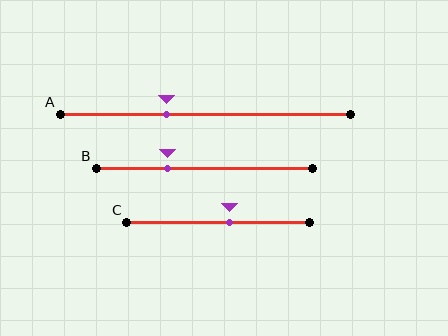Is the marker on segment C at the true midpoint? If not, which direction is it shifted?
No, the marker on segment C is shifted to the right by about 6% of the segment length.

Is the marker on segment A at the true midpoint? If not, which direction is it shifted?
No, the marker on segment A is shifted to the left by about 13% of the segment length.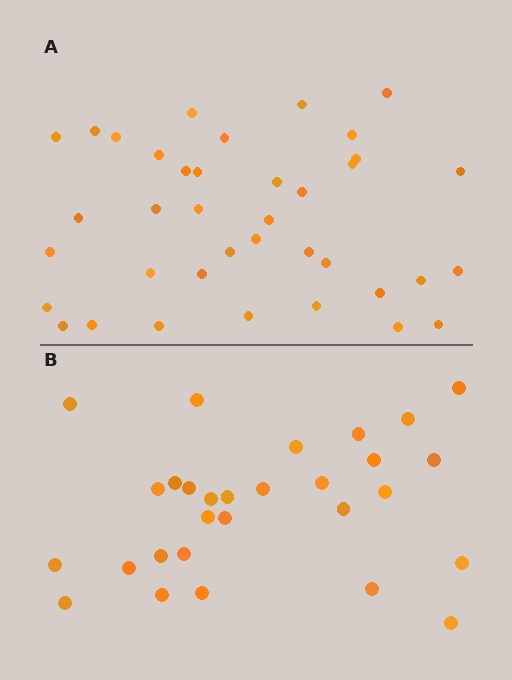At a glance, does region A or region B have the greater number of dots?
Region A (the top region) has more dots.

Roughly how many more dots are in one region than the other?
Region A has roughly 8 or so more dots than region B.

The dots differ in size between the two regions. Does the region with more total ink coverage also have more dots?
No. Region B has more total ink coverage because its dots are larger, but region A actually contains more individual dots. Total area can be misleading — the number of items is what matters here.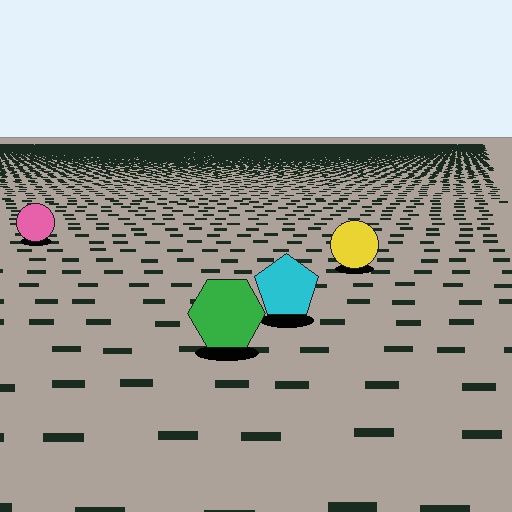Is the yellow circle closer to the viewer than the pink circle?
Yes. The yellow circle is closer — you can tell from the texture gradient: the ground texture is coarser near it.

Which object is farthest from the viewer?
The pink circle is farthest from the viewer. It appears smaller and the ground texture around it is denser.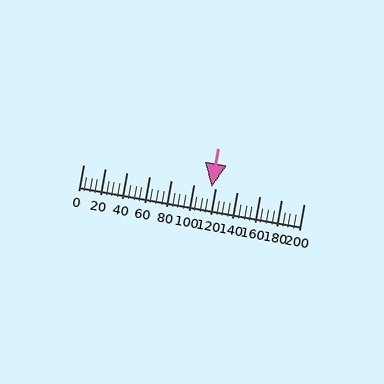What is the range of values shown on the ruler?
The ruler shows values from 0 to 200.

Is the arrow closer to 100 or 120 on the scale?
The arrow is closer to 120.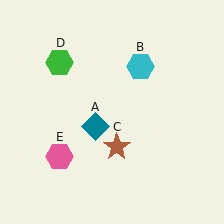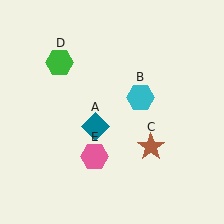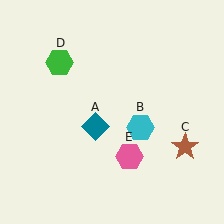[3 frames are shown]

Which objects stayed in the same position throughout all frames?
Teal diamond (object A) and green hexagon (object D) remained stationary.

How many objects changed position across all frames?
3 objects changed position: cyan hexagon (object B), brown star (object C), pink hexagon (object E).